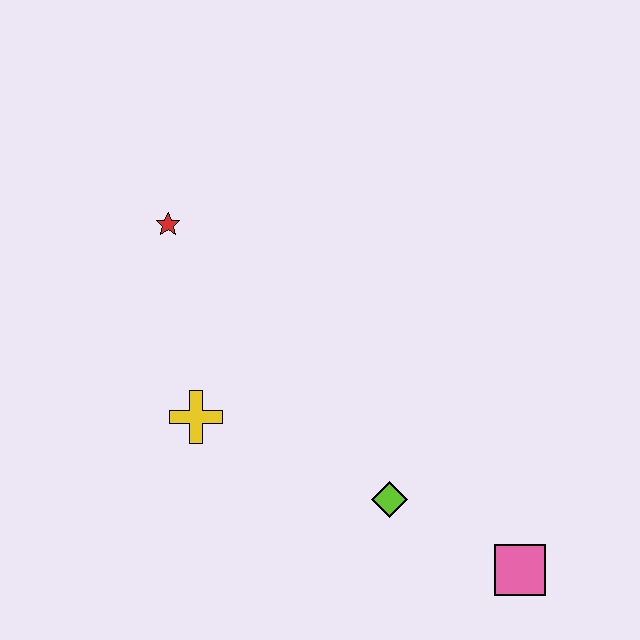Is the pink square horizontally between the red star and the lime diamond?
No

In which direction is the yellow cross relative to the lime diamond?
The yellow cross is to the left of the lime diamond.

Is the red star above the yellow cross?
Yes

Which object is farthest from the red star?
The pink square is farthest from the red star.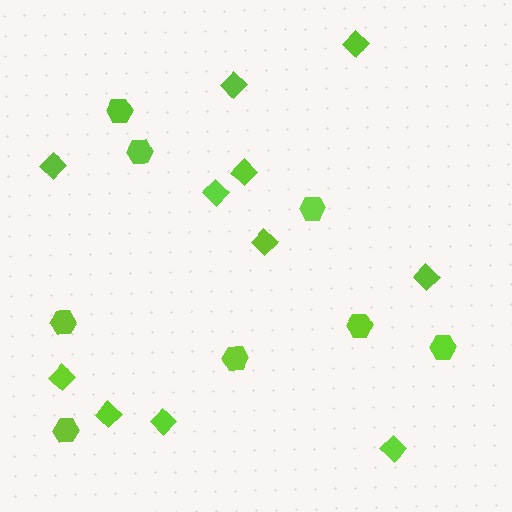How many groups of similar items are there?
There are 2 groups: one group of diamonds (11) and one group of hexagons (8).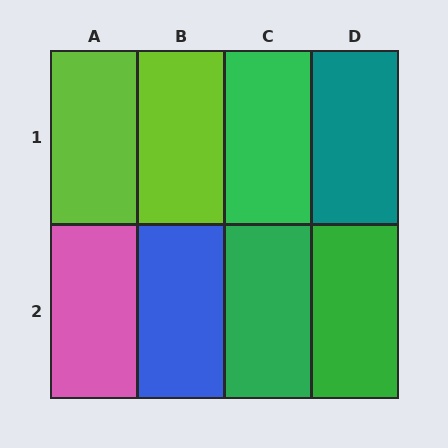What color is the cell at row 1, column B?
Lime.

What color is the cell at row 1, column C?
Green.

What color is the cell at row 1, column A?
Lime.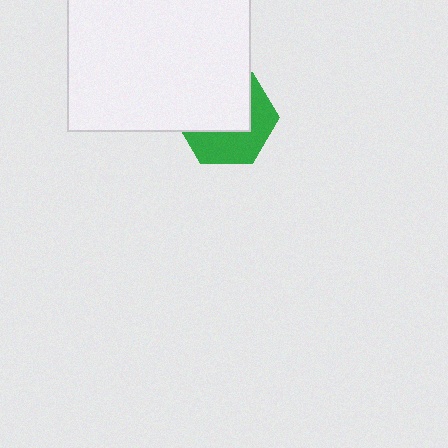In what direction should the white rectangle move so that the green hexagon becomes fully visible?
The white rectangle should move up. That is the shortest direction to clear the overlap and leave the green hexagon fully visible.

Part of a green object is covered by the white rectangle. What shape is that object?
It is a hexagon.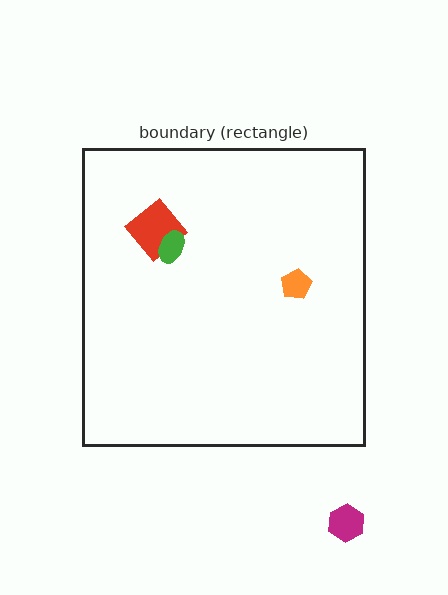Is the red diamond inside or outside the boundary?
Inside.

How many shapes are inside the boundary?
3 inside, 1 outside.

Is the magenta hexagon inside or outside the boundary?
Outside.